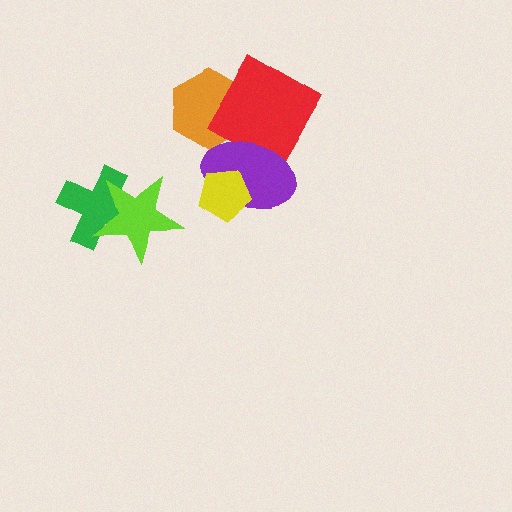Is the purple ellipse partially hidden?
Yes, it is partially covered by another shape.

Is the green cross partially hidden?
Yes, it is partially covered by another shape.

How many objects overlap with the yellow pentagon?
1 object overlaps with the yellow pentagon.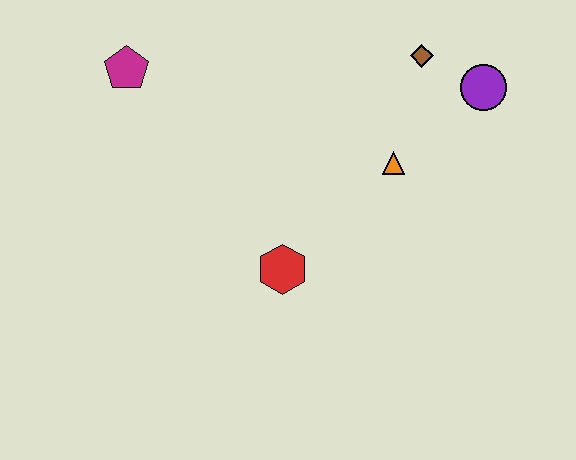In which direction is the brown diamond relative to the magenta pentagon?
The brown diamond is to the right of the magenta pentagon.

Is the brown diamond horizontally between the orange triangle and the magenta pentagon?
No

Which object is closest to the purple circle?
The brown diamond is closest to the purple circle.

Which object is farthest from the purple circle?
The magenta pentagon is farthest from the purple circle.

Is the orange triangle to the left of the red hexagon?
No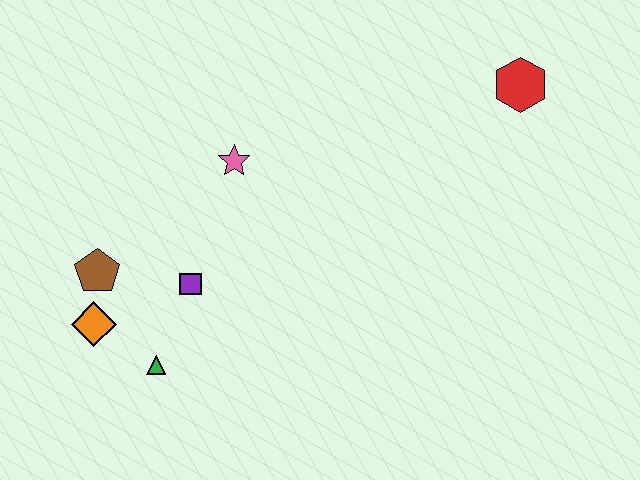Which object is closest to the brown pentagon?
The orange diamond is closest to the brown pentagon.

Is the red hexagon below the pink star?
No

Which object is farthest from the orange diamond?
The red hexagon is farthest from the orange diamond.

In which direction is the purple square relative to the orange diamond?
The purple square is to the right of the orange diamond.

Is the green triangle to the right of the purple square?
No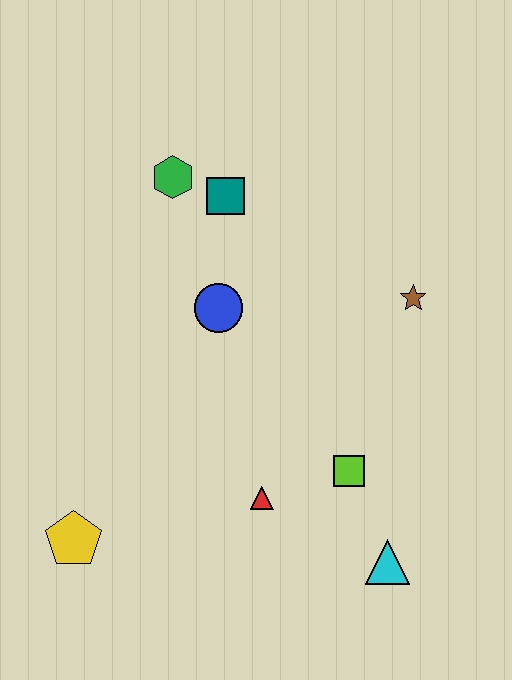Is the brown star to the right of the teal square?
Yes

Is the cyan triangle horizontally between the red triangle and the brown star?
Yes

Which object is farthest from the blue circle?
The cyan triangle is farthest from the blue circle.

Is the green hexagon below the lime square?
No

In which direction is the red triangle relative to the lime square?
The red triangle is to the left of the lime square.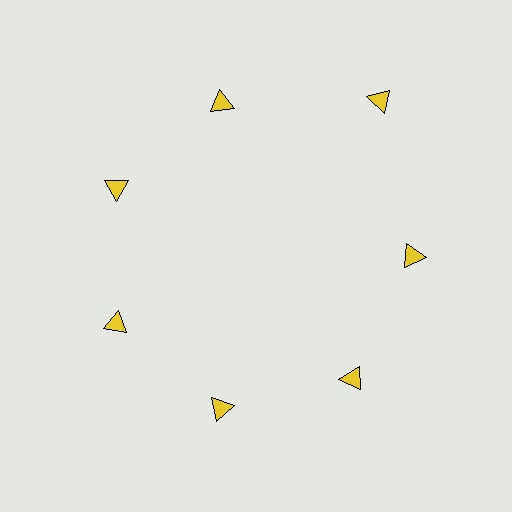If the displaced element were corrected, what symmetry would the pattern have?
It would have 7-fold rotational symmetry — the pattern would map onto itself every 51 degrees.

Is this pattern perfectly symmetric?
No. The 7 yellow triangles are arranged in a ring, but one element near the 1 o'clock position is pushed outward from the center, breaking the 7-fold rotational symmetry.